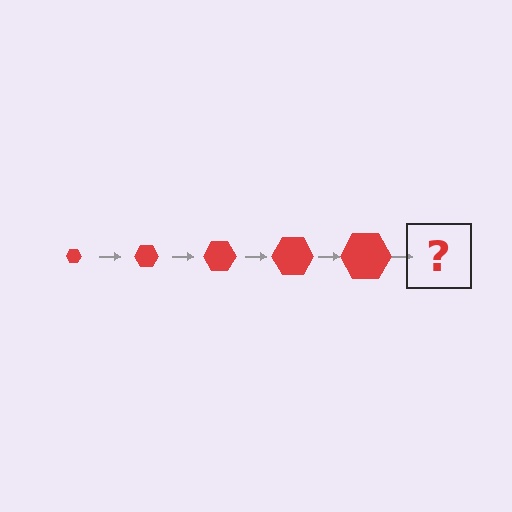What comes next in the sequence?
The next element should be a red hexagon, larger than the previous one.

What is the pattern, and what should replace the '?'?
The pattern is that the hexagon gets progressively larger each step. The '?' should be a red hexagon, larger than the previous one.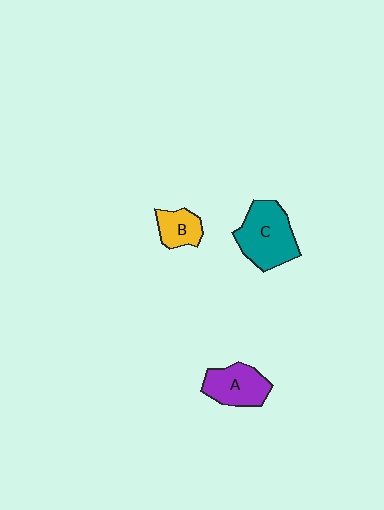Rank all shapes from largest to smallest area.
From largest to smallest: C (teal), A (purple), B (yellow).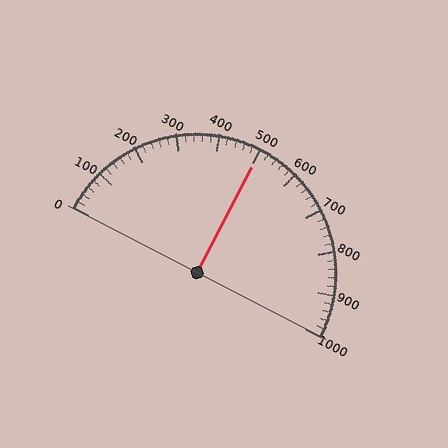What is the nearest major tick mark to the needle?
The nearest major tick mark is 500.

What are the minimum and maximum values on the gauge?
The gauge ranges from 0 to 1000.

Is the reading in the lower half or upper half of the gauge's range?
The reading is in the upper half of the range (0 to 1000).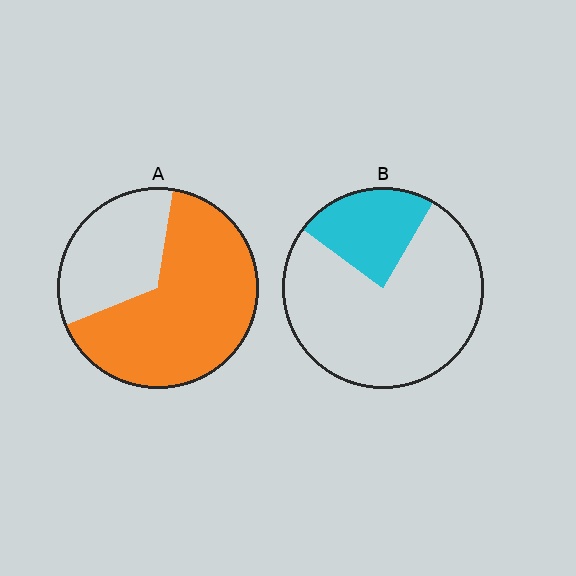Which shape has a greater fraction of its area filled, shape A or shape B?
Shape A.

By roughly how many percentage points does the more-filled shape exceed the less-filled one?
By roughly 45 percentage points (A over B).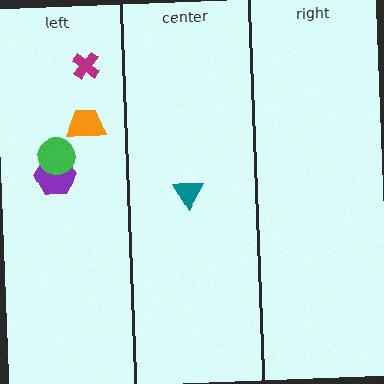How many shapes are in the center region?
1.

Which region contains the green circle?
The left region.